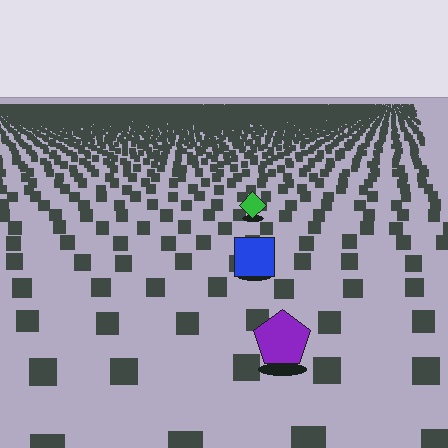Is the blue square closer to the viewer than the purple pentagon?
No. The purple pentagon is closer — you can tell from the texture gradient: the ground texture is coarser near it.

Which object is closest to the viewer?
The purple pentagon is closest. The texture marks near it are larger and more spread out.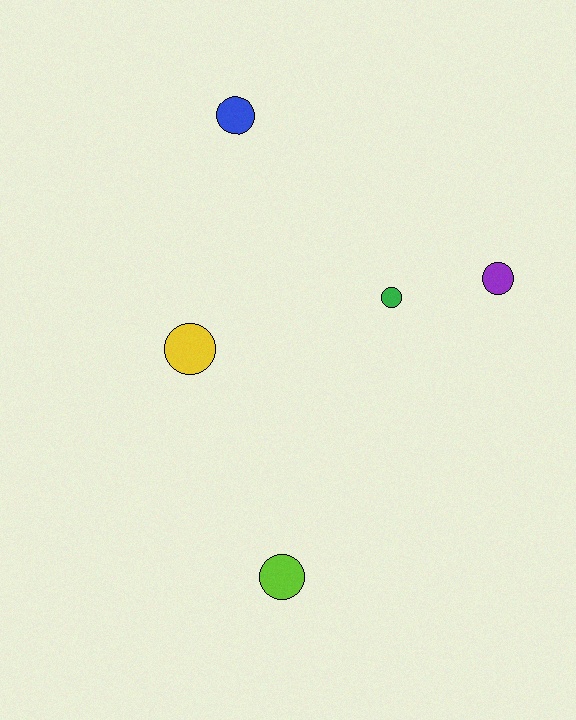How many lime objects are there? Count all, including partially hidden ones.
There is 1 lime object.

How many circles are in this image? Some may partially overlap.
There are 5 circles.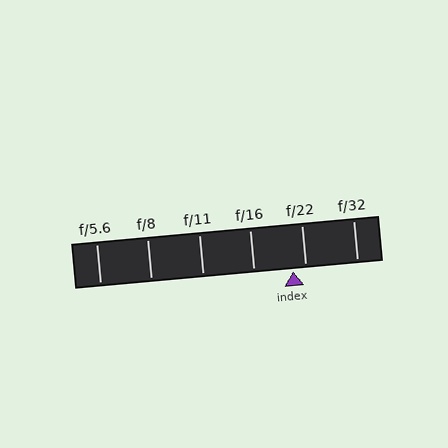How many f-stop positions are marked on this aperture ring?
There are 6 f-stop positions marked.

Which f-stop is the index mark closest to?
The index mark is closest to f/22.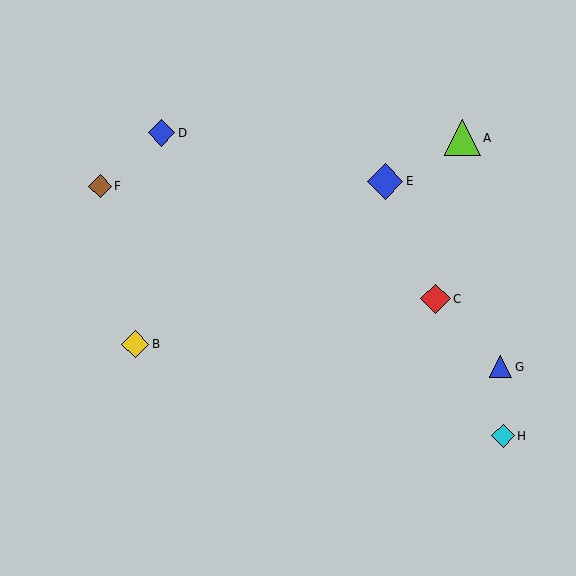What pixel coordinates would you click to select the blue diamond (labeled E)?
Click at (385, 181) to select the blue diamond E.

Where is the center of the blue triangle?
The center of the blue triangle is at (500, 367).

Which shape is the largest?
The blue diamond (labeled E) is the largest.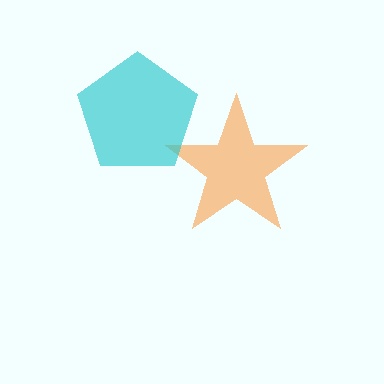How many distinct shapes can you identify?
There are 2 distinct shapes: an orange star, a cyan pentagon.